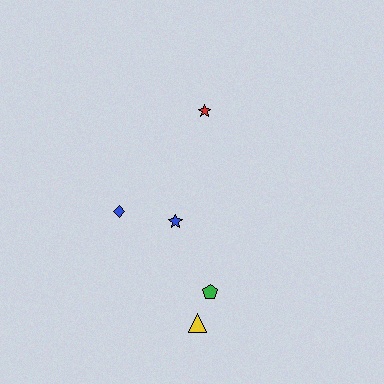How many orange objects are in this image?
There are no orange objects.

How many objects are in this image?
There are 5 objects.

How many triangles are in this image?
There is 1 triangle.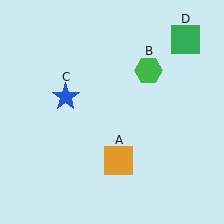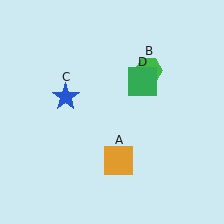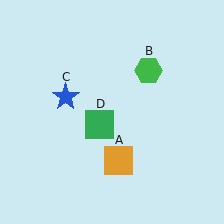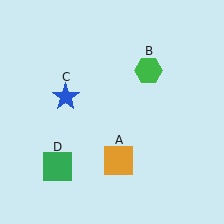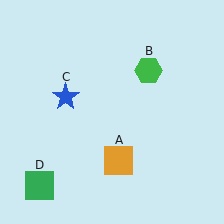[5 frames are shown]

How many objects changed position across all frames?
1 object changed position: green square (object D).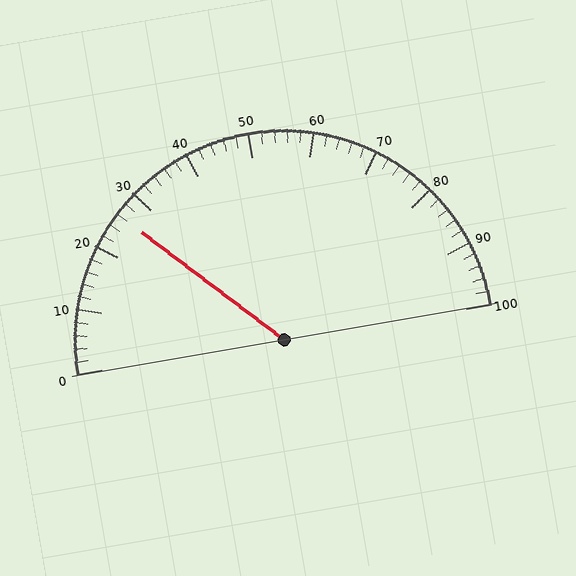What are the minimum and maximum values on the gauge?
The gauge ranges from 0 to 100.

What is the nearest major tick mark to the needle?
The nearest major tick mark is 30.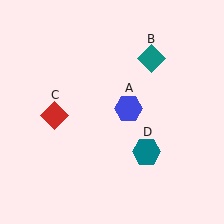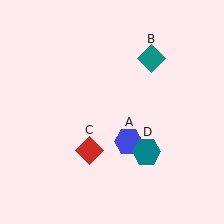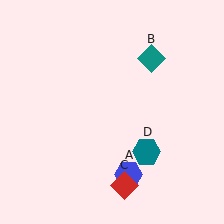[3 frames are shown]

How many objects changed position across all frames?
2 objects changed position: blue hexagon (object A), red diamond (object C).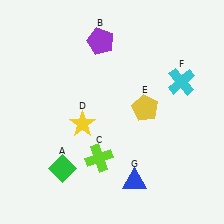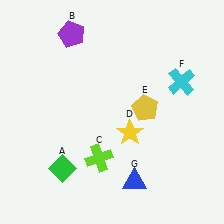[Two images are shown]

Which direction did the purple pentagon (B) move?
The purple pentagon (B) moved left.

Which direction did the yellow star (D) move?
The yellow star (D) moved right.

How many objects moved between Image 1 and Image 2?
2 objects moved between the two images.